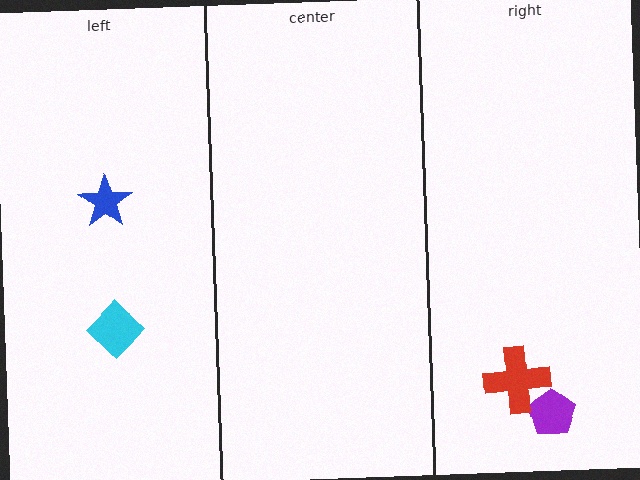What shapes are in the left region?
The cyan diamond, the blue star.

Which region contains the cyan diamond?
The left region.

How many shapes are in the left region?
2.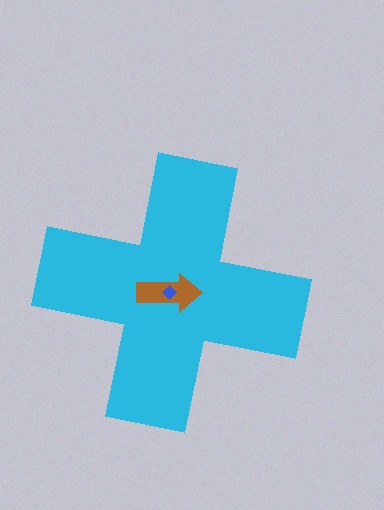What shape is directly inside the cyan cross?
The brown arrow.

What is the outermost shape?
The cyan cross.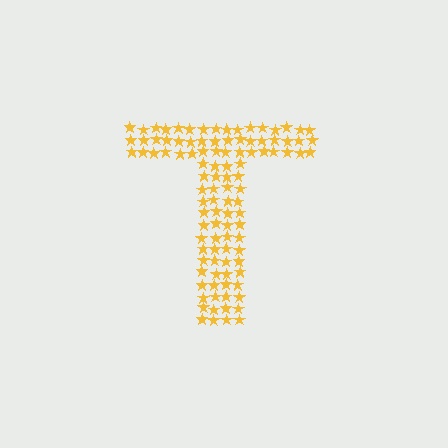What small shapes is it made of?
It is made of small stars.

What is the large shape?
The large shape is the letter T.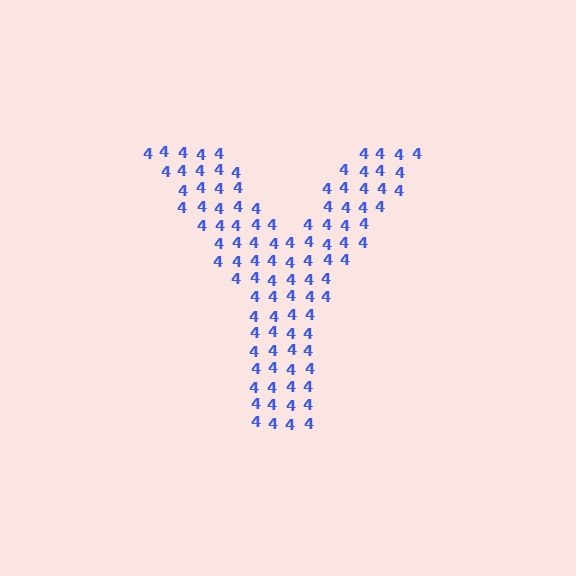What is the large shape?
The large shape is the letter Y.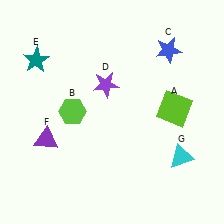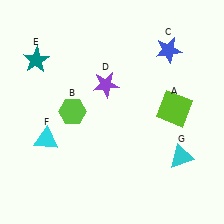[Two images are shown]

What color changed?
The triangle (F) changed from purple in Image 1 to cyan in Image 2.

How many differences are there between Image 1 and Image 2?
There is 1 difference between the two images.